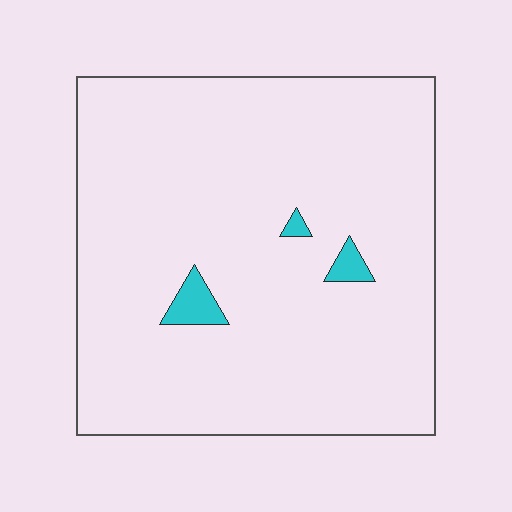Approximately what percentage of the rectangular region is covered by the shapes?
Approximately 5%.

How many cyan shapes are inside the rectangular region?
3.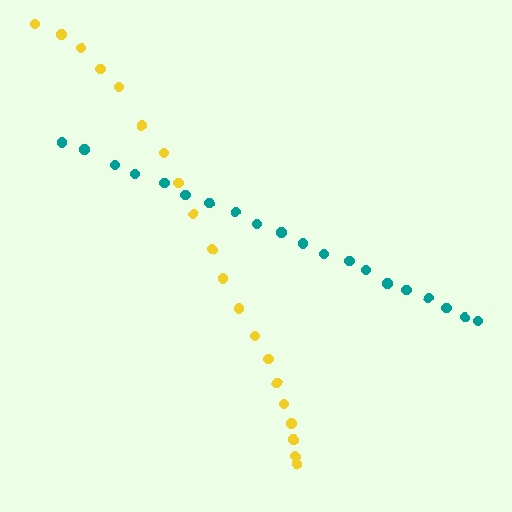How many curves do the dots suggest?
There are 2 distinct paths.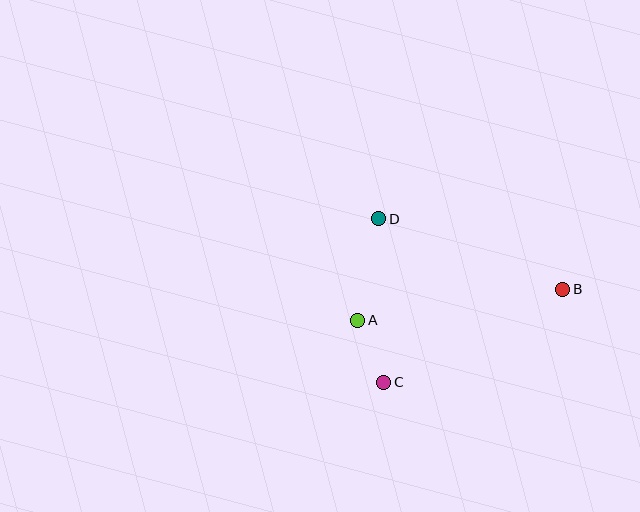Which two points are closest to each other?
Points A and C are closest to each other.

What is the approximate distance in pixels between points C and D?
The distance between C and D is approximately 164 pixels.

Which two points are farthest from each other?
Points A and B are farthest from each other.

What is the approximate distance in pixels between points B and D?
The distance between B and D is approximately 197 pixels.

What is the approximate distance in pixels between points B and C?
The distance between B and C is approximately 202 pixels.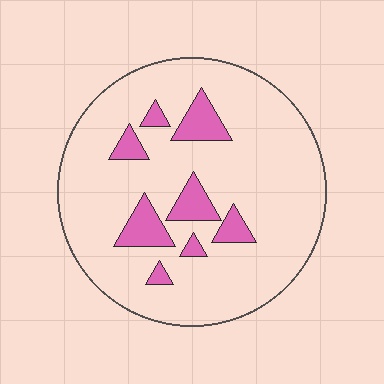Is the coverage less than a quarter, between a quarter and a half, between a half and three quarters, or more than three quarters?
Less than a quarter.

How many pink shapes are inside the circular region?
8.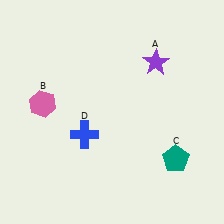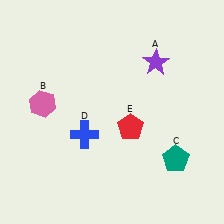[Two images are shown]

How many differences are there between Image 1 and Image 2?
There is 1 difference between the two images.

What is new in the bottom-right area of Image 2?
A red pentagon (E) was added in the bottom-right area of Image 2.